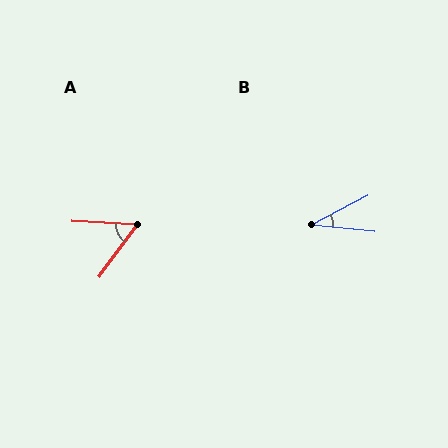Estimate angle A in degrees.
Approximately 57 degrees.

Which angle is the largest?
A, at approximately 57 degrees.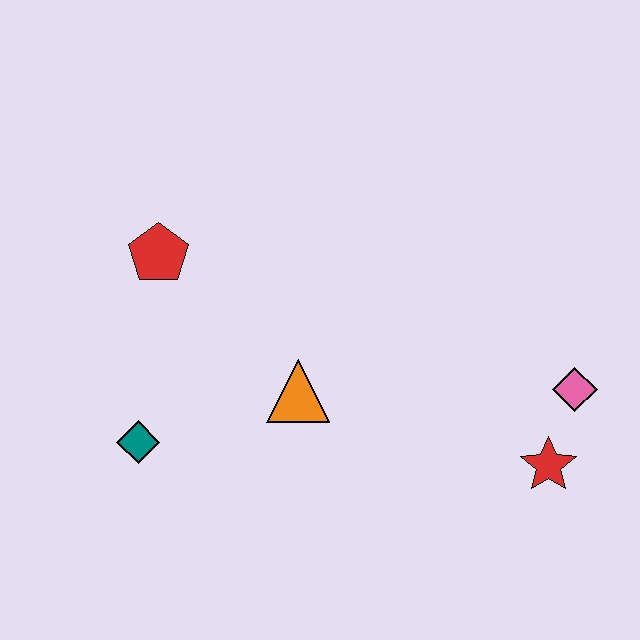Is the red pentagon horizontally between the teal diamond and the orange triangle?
Yes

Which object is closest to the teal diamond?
The orange triangle is closest to the teal diamond.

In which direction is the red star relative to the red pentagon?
The red star is to the right of the red pentagon.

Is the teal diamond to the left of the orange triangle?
Yes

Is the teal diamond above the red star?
Yes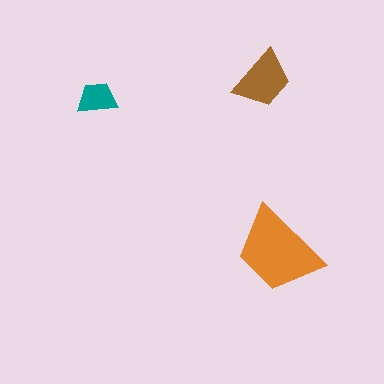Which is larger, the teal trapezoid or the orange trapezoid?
The orange one.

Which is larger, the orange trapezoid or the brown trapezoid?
The orange one.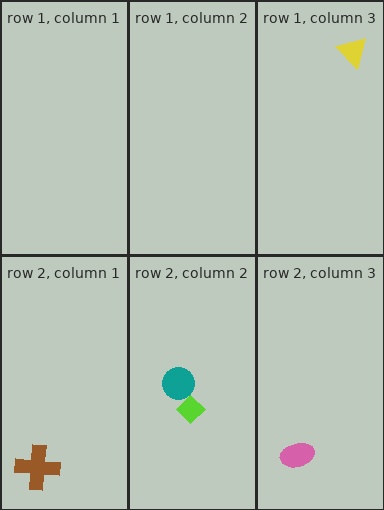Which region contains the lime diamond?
The row 2, column 2 region.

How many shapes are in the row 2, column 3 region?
1.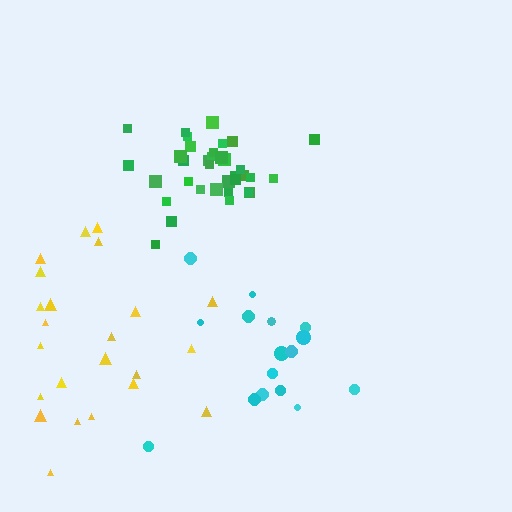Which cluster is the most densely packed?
Green.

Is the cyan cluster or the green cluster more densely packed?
Green.